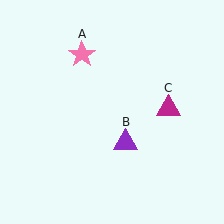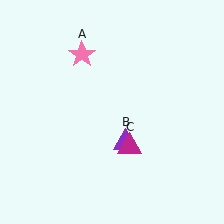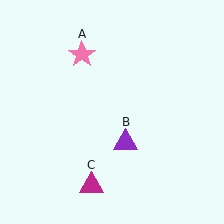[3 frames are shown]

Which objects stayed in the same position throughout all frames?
Pink star (object A) and purple triangle (object B) remained stationary.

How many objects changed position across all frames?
1 object changed position: magenta triangle (object C).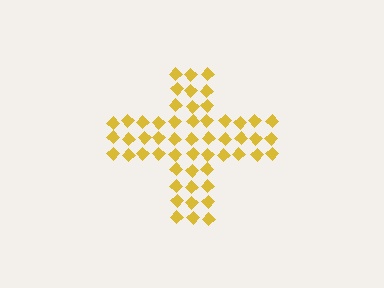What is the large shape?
The large shape is a cross.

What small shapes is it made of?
It is made of small diamonds.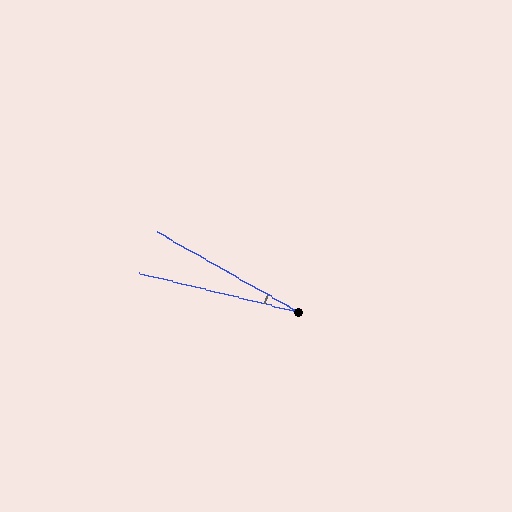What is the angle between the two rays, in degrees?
Approximately 16 degrees.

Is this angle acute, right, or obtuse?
It is acute.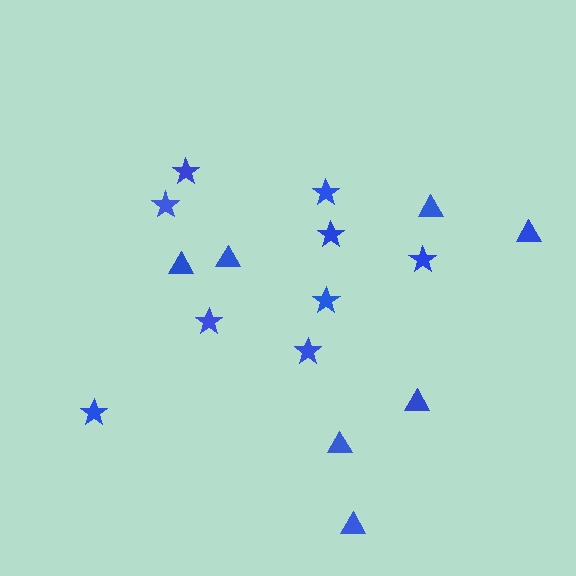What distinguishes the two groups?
There are 2 groups: one group of stars (9) and one group of triangles (7).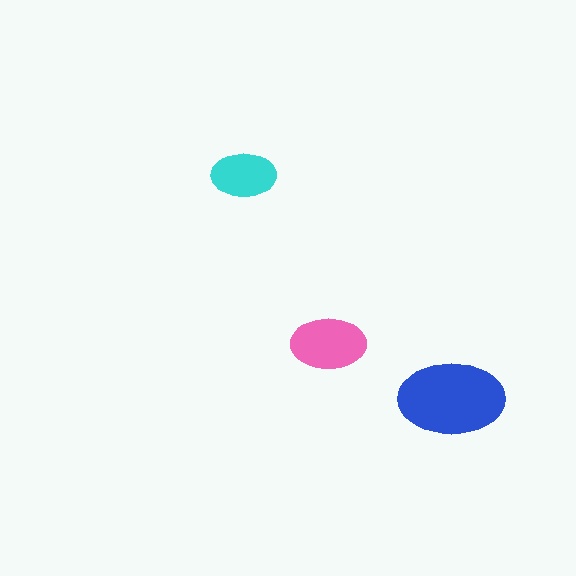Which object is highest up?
The cyan ellipse is topmost.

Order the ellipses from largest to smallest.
the blue one, the pink one, the cyan one.